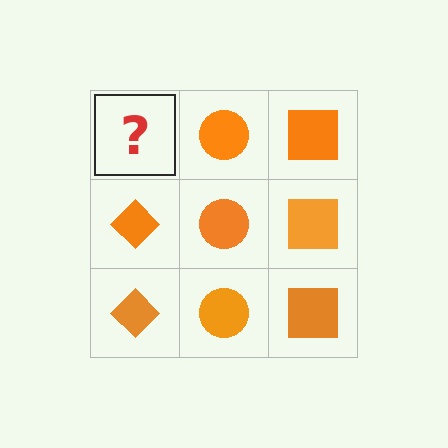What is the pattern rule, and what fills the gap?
The rule is that each column has a consistent shape. The gap should be filled with an orange diamond.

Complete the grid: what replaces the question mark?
The question mark should be replaced with an orange diamond.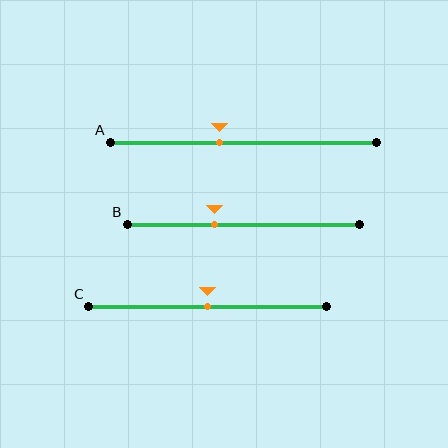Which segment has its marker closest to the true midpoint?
Segment C has its marker closest to the true midpoint.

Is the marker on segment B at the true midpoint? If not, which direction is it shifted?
No, the marker on segment B is shifted to the left by about 13% of the segment length.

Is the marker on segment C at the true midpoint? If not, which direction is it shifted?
Yes, the marker on segment C is at the true midpoint.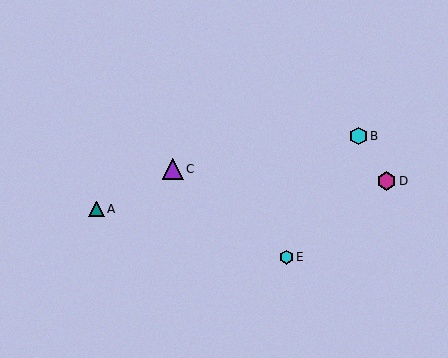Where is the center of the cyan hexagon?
The center of the cyan hexagon is at (286, 257).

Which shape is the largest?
The purple triangle (labeled C) is the largest.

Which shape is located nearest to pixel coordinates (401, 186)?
The magenta hexagon (labeled D) at (386, 181) is nearest to that location.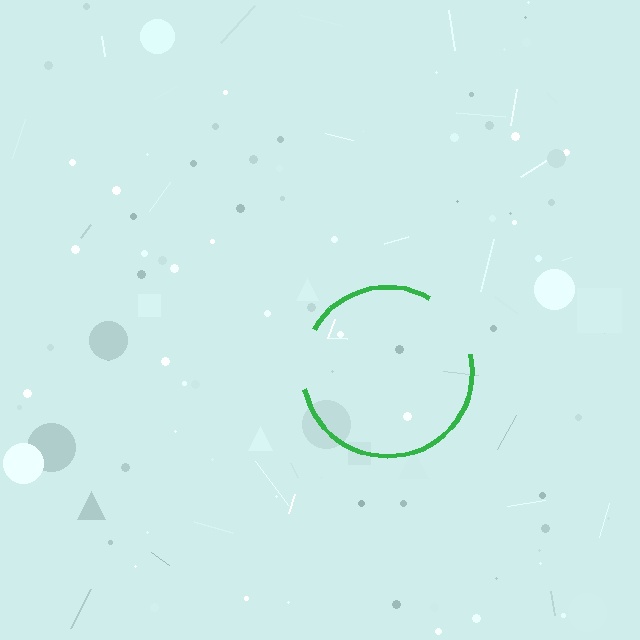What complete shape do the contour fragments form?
The contour fragments form a circle.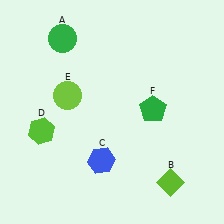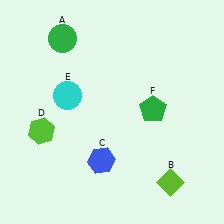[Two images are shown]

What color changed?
The circle (E) changed from lime in Image 1 to cyan in Image 2.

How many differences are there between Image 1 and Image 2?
There is 1 difference between the two images.